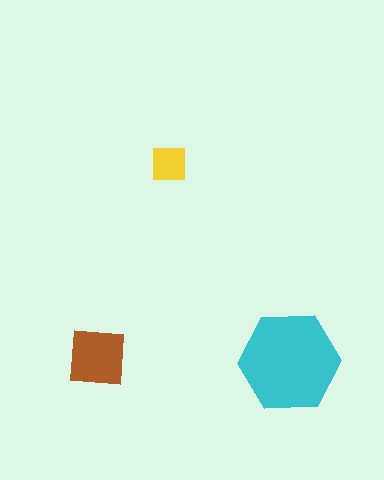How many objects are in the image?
There are 3 objects in the image.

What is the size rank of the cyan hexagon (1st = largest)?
1st.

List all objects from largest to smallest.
The cyan hexagon, the brown square, the yellow square.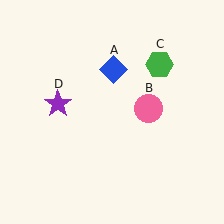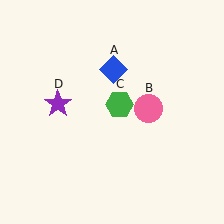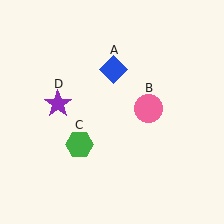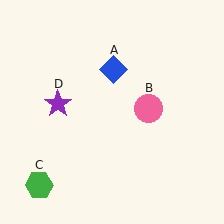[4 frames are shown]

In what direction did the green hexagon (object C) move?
The green hexagon (object C) moved down and to the left.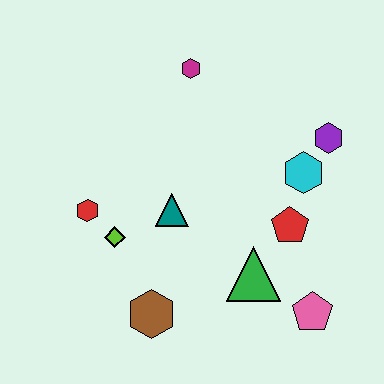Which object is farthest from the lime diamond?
The purple hexagon is farthest from the lime diamond.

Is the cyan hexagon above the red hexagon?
Yes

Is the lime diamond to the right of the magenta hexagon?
No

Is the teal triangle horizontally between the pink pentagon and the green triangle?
No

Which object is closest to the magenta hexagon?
The teal triangle is closest to the magenta hexagon.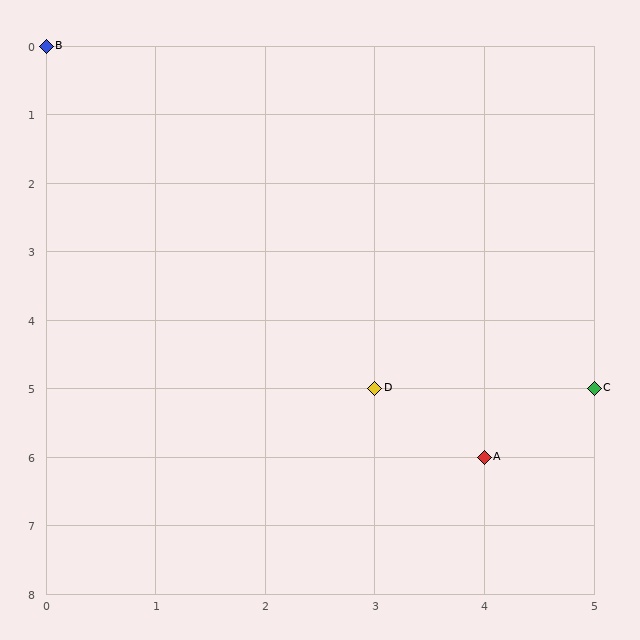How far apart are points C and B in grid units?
Points C and B are 5 columns and 5 rows apart (about 7.1 grid units diagonally).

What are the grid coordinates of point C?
Point C is at grid coordinates (5, 5).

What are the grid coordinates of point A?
Point A is at grid coordinates (4, 6).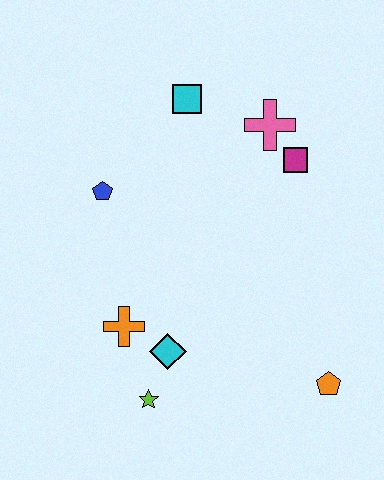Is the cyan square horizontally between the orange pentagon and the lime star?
Yes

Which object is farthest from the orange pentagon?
The cyan square is farthest from the orange pentagon.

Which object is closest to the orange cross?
The cyan diamond is closest to the orange cross.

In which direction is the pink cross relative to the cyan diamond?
The pink cross is above the cyan diamond.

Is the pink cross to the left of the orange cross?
No